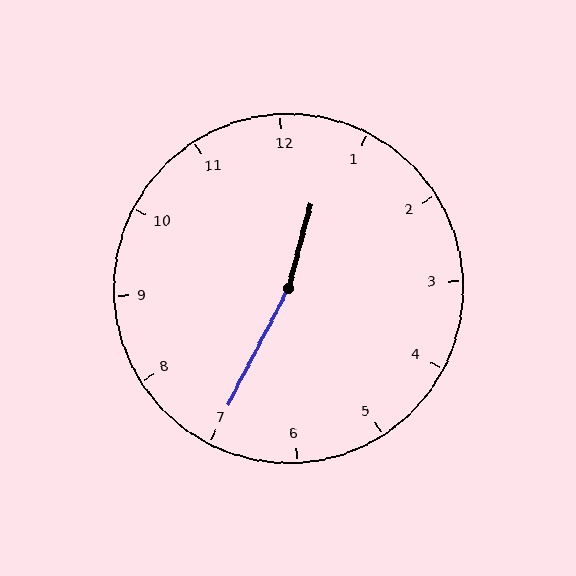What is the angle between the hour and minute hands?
Approximately 168 degrees.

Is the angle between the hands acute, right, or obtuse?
It is obtuse.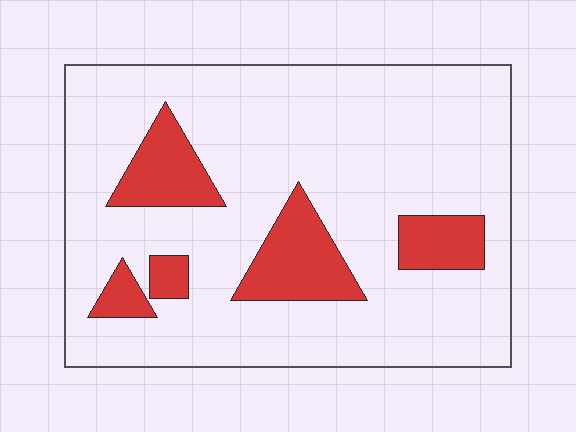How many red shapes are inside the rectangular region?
5.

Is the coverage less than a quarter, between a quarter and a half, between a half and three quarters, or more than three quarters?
Less than a quarter.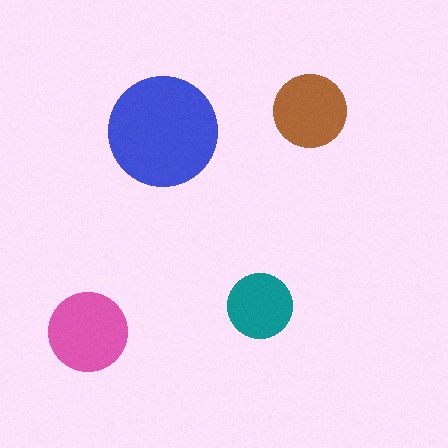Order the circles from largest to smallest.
the blue one, the pink one, the brown one, the teal one.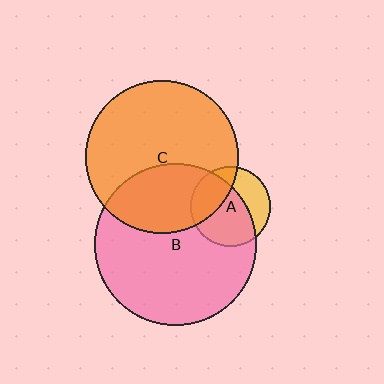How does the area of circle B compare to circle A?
Approximately 4.1 times.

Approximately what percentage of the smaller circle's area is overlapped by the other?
Approximately 35%.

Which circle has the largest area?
Circle B (pink).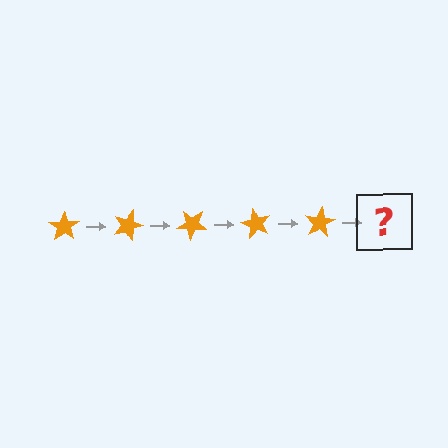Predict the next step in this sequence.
The next step is an orange star rotated 100 degrees.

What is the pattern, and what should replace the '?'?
The pattern is that the star rotates 20 degrees each step. The '?' should be an orange star rotated 100 degrees.